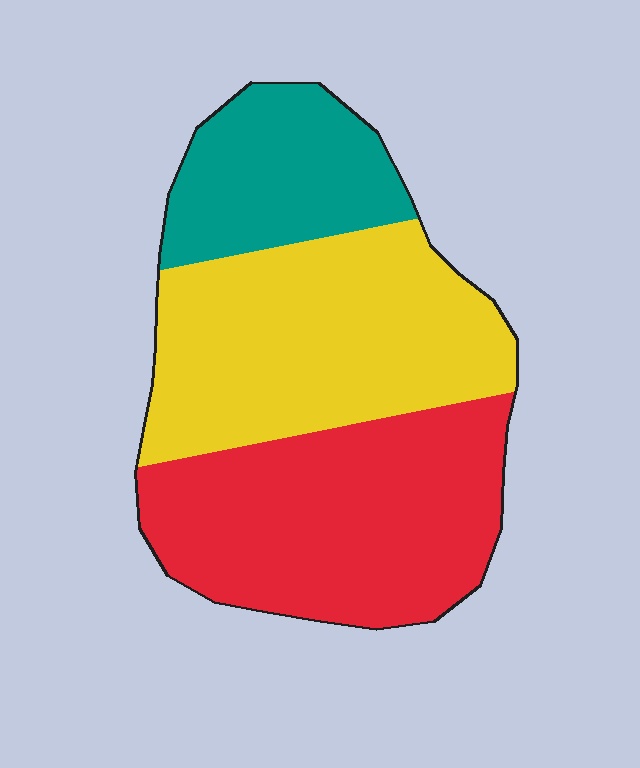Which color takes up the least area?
Teal, at roughly 20%.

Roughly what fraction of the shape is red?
Red covers around 40% of the shape.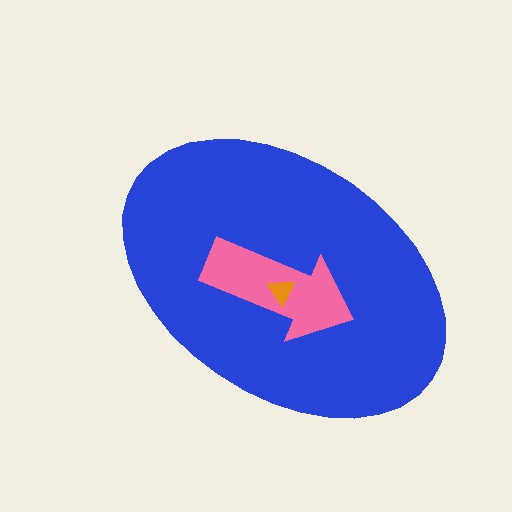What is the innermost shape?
The orange triangle.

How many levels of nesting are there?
3.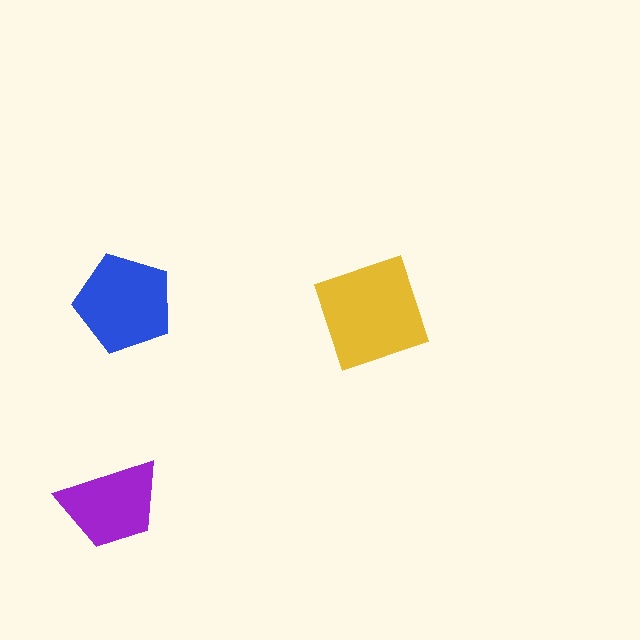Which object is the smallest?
The purple trapezoid.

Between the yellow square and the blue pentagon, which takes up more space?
The yellow square.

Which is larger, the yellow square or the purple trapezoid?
The yellow square.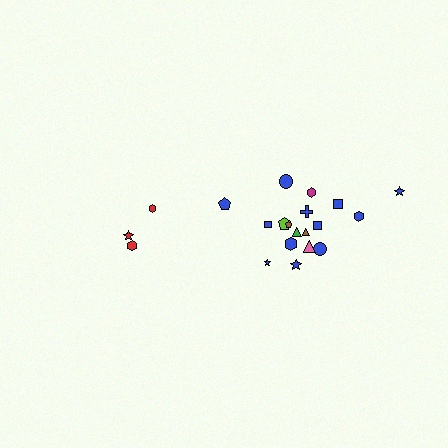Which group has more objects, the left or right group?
The right group.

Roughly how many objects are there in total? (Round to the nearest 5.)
Roughly 20 objects in total.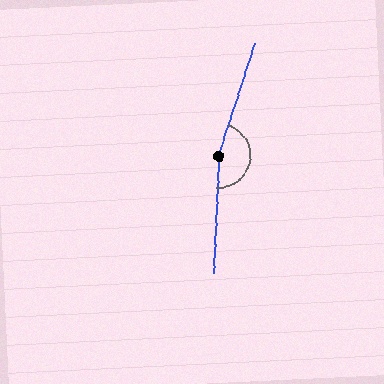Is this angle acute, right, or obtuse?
It is obtuse.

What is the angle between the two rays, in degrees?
Approximately 164 degrees.